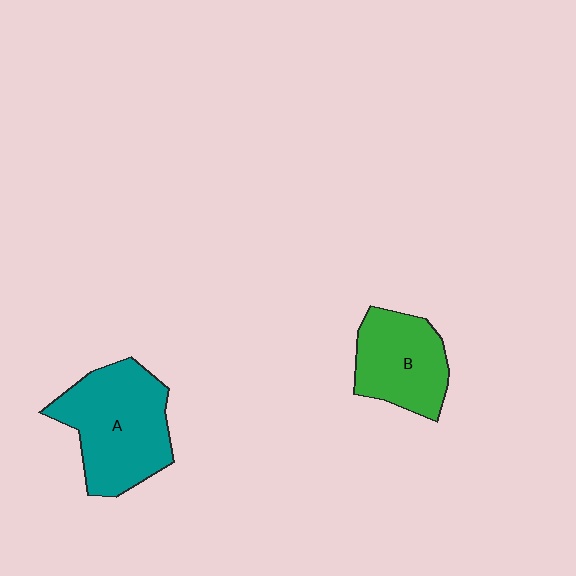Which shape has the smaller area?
Shape B (green).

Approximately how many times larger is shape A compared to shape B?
Approximately 1.4 times.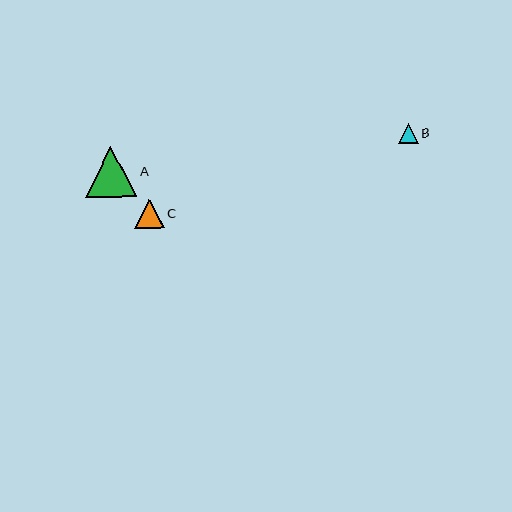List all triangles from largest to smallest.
From largest to smallest: A, C, B.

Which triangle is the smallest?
Triangle B is the smallest with a size of approximately 20 pixels.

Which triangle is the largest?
Triangle A is the largest with a size of approximately 51 pixels.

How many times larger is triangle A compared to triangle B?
Triangle A is approximately 2.6 times the size of triangle B.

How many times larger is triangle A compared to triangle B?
Triangle A is approximately 2.6 times the size of triangle B.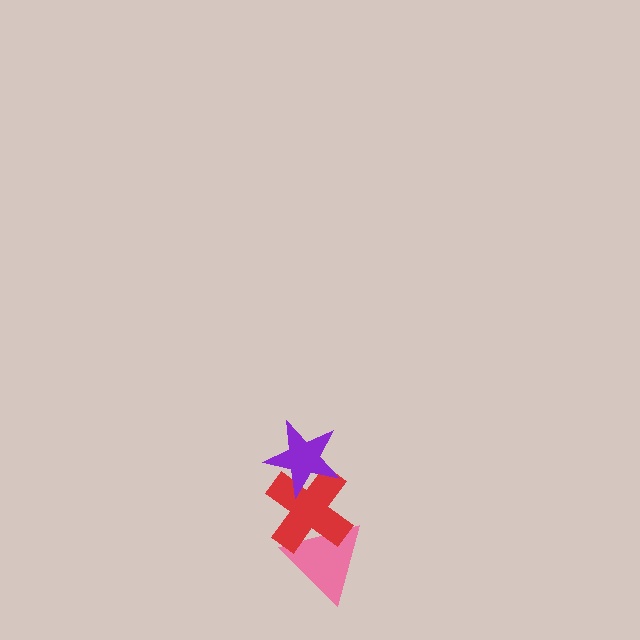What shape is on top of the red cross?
The purple star is on top of the red cross.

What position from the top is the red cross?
The red cross is 2nd from the top.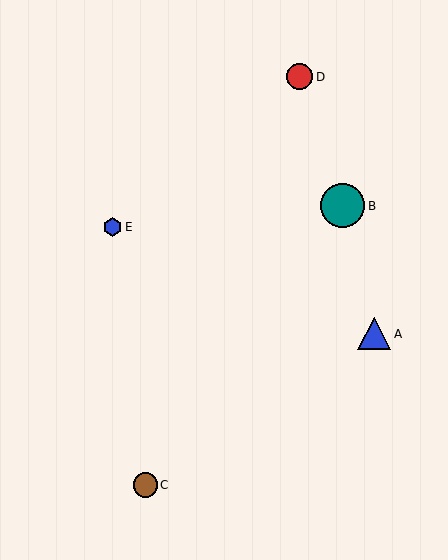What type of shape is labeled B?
Shape B is a teal circle.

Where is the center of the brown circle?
The center of the brown circle is at (145, 485).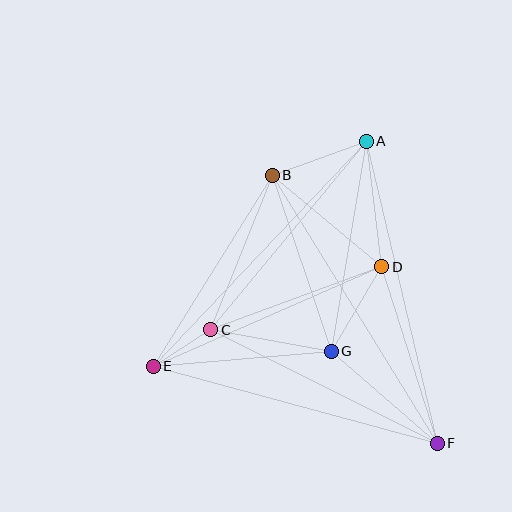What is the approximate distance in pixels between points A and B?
The distance between A and B is approximately 100 pixels.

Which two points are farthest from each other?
Points B and F are farthest from each other.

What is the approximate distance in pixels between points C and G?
The distance between C and G is approximately 122 pixels.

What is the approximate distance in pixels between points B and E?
The distance between B and E is approximately 225 pixels.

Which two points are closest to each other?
Points C and E are closest to each other.